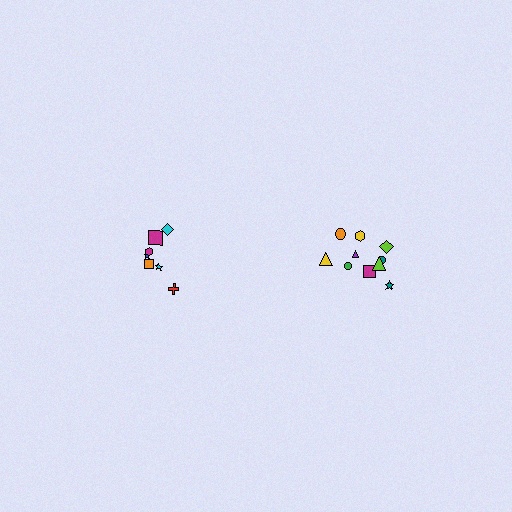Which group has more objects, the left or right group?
The right group.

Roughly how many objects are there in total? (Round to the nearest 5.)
Roughly 15 objects in total.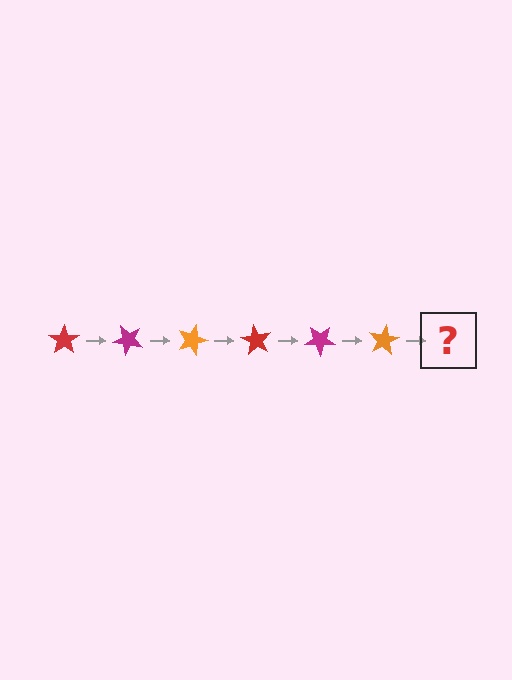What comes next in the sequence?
The next element should be a red star, rotated 270 degrees from the start.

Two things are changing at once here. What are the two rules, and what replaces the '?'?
The two rules are that it rotates 45 degrees each step and the color cycles through red, magenta, and orange. The '?' should be a red star, rotated 270 degrees from the start.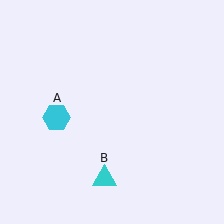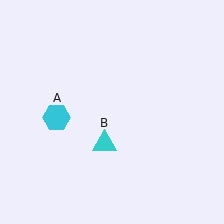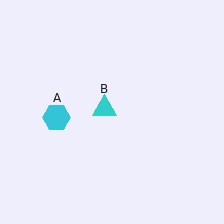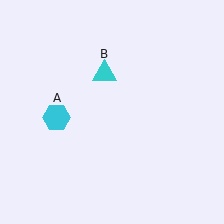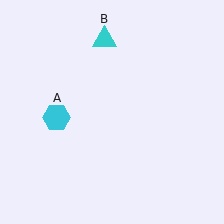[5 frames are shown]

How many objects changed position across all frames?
1 object changed position: cyan triangle (object B).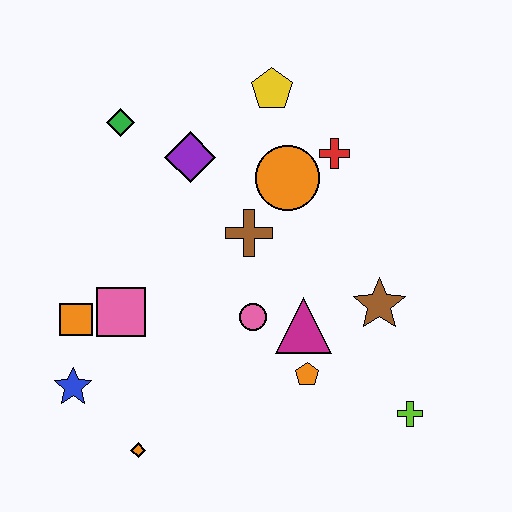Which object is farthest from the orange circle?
The orange diamond is farthest from the orange circle.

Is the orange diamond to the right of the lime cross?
No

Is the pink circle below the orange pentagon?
No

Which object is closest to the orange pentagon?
The magenta triangle is closest to the orange pentagon.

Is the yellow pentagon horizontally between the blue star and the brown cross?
No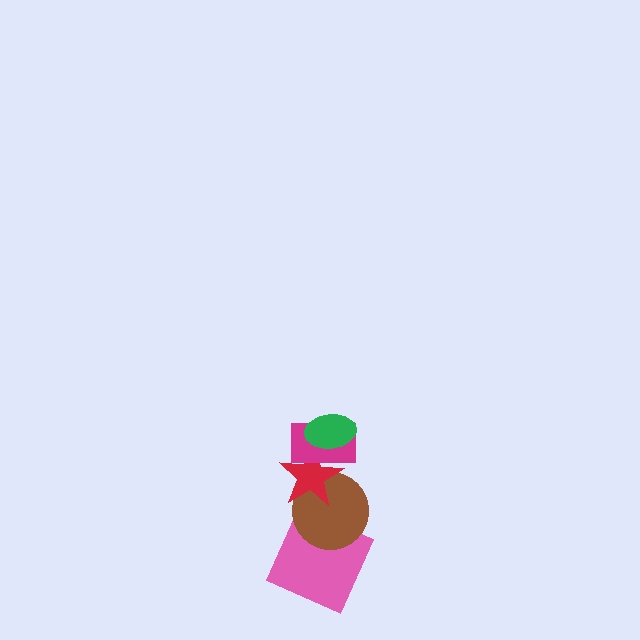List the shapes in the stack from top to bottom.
From top to bottom: the green ellipse, the magenta rectangle, the red star, the brown circle, the pink square.